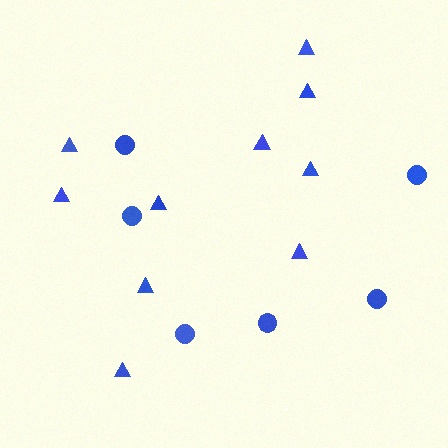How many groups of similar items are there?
There are 2 groups: one group of triangles (10) and one group of circles (6).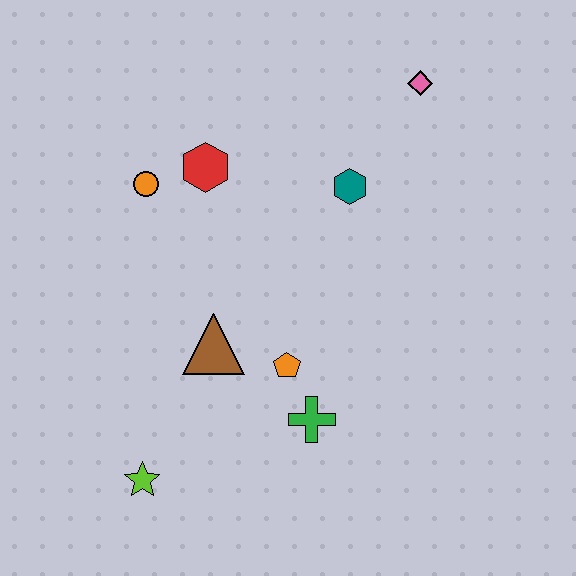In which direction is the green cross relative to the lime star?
The green cross is to the right of the lime star.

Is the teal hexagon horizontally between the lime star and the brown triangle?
No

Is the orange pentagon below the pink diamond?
Yes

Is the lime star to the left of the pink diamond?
Yes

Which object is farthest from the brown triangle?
The pink diamond is farthest from the brown triangle.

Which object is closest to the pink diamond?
The teal hexagon is closest to the pink diamond.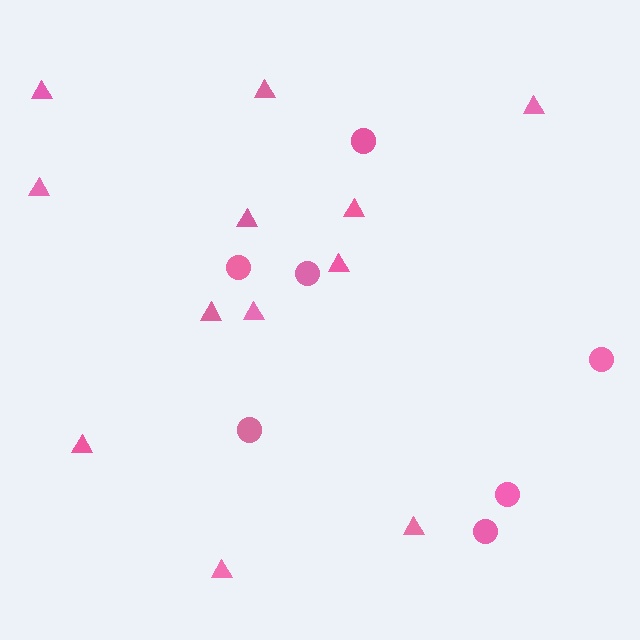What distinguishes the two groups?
There are 2 groups: one group of circles (7) and one group of triangles (12).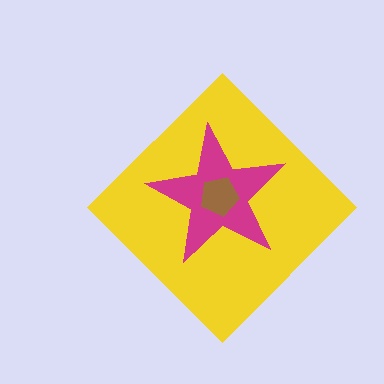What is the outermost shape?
The yellow diamond.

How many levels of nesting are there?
3.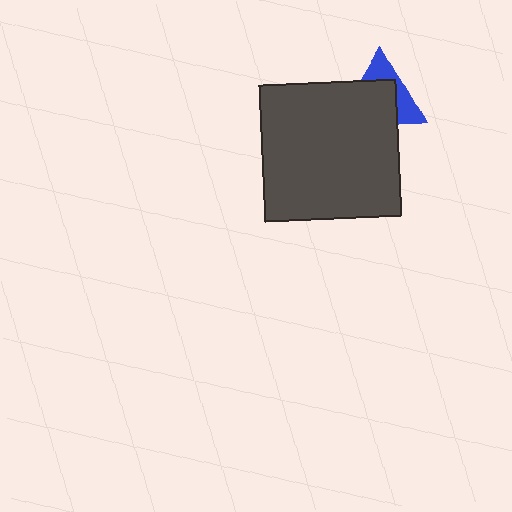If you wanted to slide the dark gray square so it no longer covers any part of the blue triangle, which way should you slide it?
Slide it down — that is the most direct way to separate the two shapes.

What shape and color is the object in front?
The object in front is a dark gray square.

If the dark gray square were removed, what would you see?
You would see the complete blue triangle.